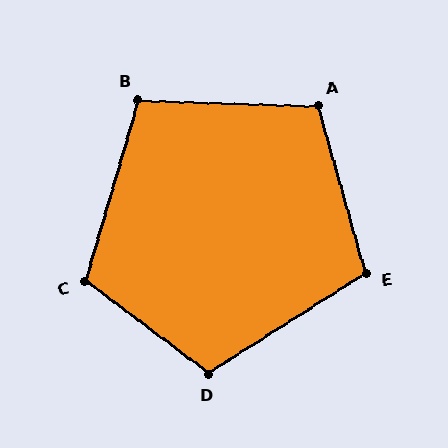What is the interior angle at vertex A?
Approximately 108 degrees (obtuse).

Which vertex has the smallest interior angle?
B, at approximately 104 degrees.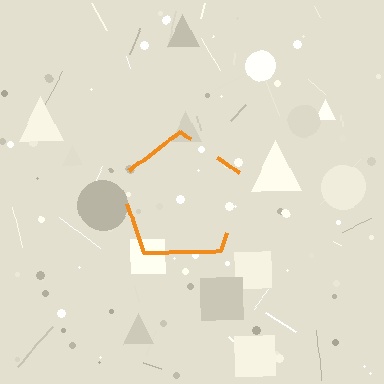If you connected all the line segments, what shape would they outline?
They would outline a pentagon.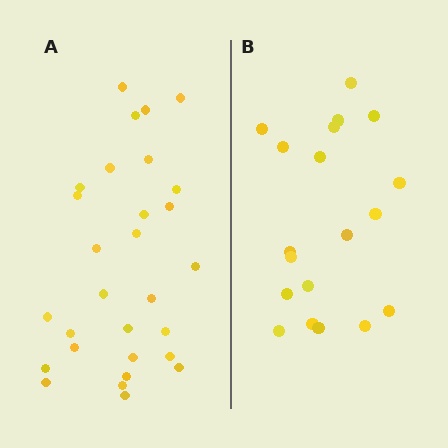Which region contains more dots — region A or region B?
Region A (the left region) has more dots.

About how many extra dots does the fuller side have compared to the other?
Region A has roughly 10 or so more dots than region B.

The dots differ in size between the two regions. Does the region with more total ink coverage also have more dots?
No. Region B has more total ink coverage because its dots are larger, but region A actually contains more individual dots. Total area can be misleading — the number of items is what matters here.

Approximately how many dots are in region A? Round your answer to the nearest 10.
About 30 dots. (The exact count is 29, which rounds to 30.)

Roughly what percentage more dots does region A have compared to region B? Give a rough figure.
About 55% more.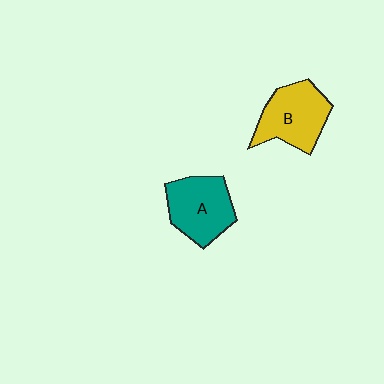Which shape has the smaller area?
Shape A (teal).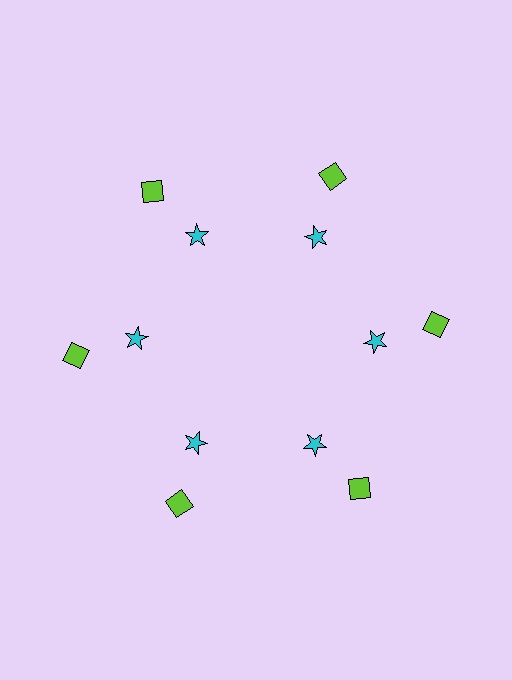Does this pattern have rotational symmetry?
Yes, this pattern has 6-fold rotational symmetry. It looks the same after rotating 60 degrees around the center.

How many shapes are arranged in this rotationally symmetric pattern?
There are 12 shapes, arranged in 6 groups of 2.